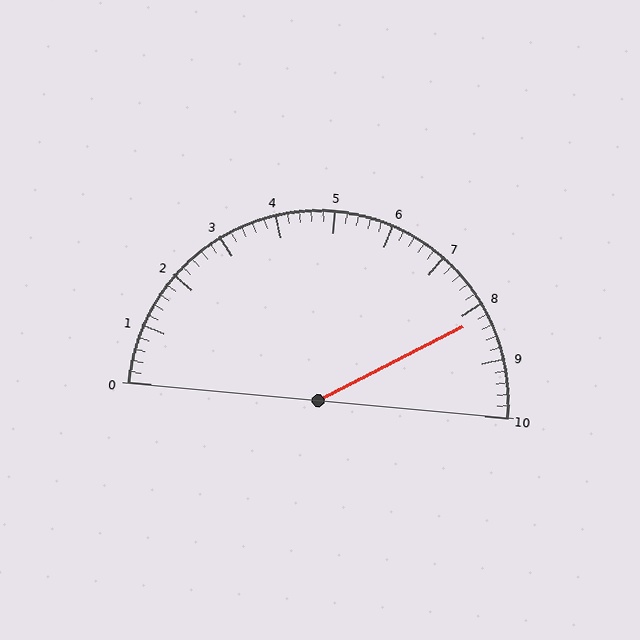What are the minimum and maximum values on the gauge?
The gauge ranges from 0 to 10.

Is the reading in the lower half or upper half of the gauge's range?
The reading is in the upper half of the range (0 to 10).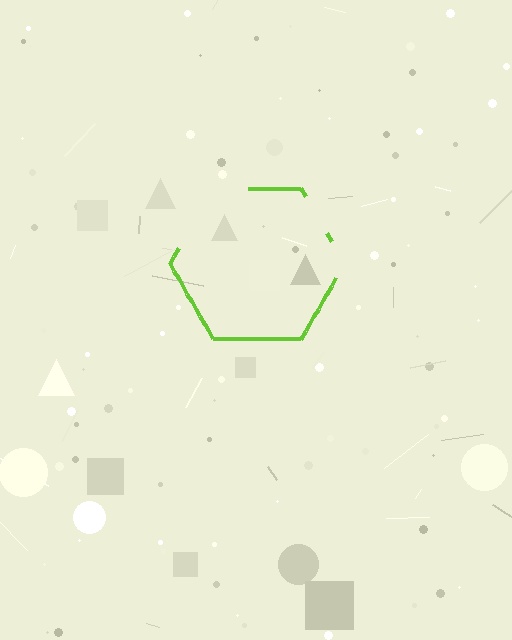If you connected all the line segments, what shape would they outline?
They would outline a hexagon.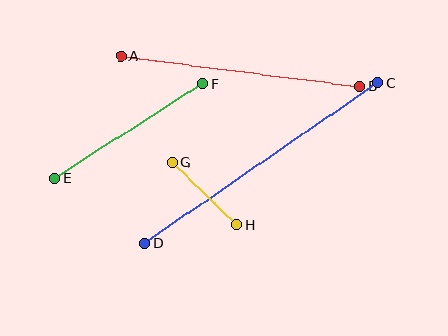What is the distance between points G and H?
The distance is approximately 90 pixels.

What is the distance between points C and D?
The distance is approximately 283 pixels.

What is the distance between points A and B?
The distance is approximately 241 pixels.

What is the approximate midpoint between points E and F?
The midpoint is at approximately (129, 131) pixels.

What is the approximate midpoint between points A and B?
The midpoint is at approximately (240, 71) pixels.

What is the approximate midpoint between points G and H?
The midpoint is at approximately (205, 194) pixels.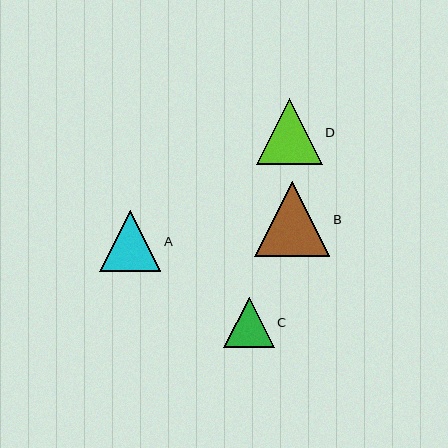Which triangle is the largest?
Triangle B is the largest with a size of approximately 75 pixels.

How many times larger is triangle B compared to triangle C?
Triangle B is approximately 1.5 times the size of triangle C.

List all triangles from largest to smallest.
From largest to smallest: B, D, A, C.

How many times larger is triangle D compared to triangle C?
Triangle D is approximately 1.3 times the size of triangle C.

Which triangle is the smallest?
Triangle C is the smallest with a size of approximately 50 pixels.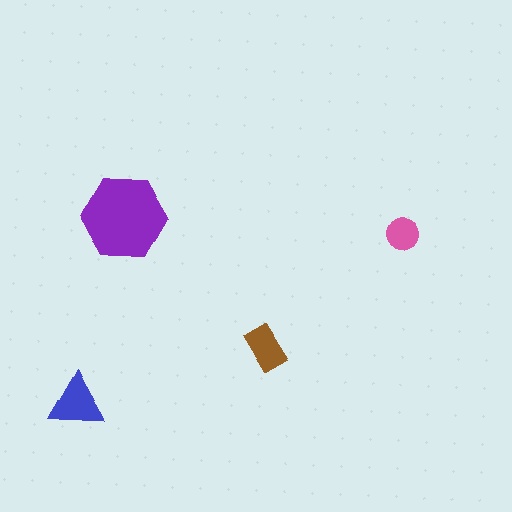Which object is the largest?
The purple hexagon.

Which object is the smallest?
The pink circle.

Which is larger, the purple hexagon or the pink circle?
The purple hexagon.